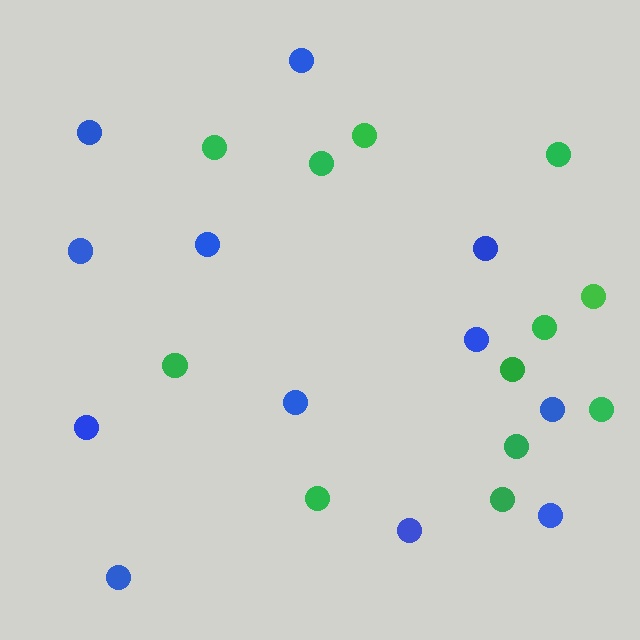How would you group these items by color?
There are 2 groups: one group of green circles (12) and one group of blue circles (12).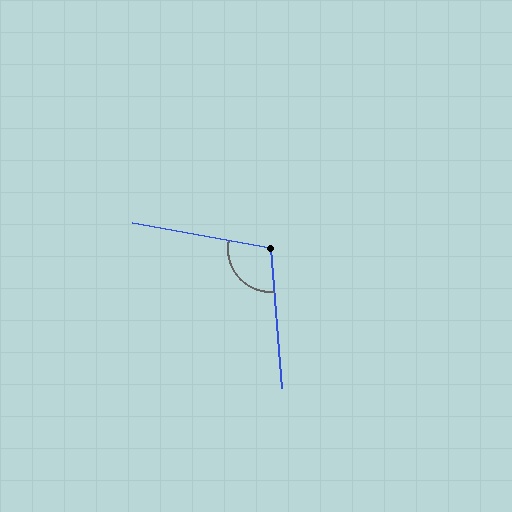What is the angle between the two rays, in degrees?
Approximately 105 degrees.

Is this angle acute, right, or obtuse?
It is obtuse.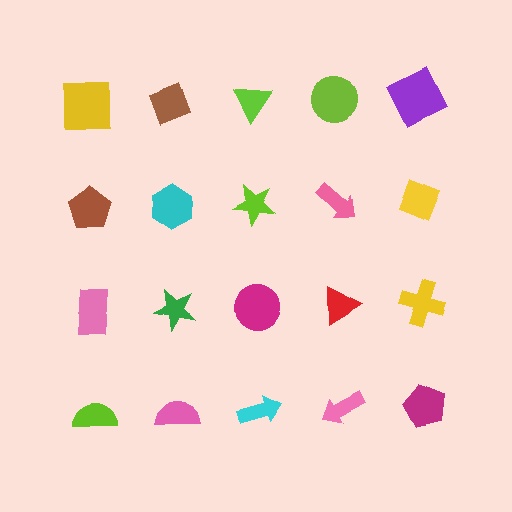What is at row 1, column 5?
A purple square.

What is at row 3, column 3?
A magenta circle.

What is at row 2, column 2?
A cyan hexagon.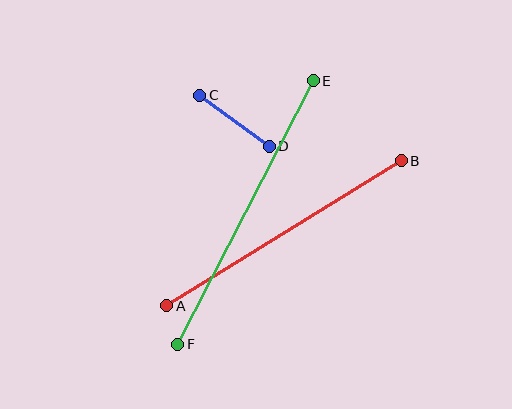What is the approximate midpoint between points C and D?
The midpoint is at approximately (235, 121) pixels.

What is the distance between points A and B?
The distance is approximately 275 pixels.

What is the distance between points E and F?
The distance is approximately 296 pixels.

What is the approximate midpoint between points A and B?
The midpoint is at approximately (284, 233) pixels.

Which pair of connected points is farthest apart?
Points E and F are farthest apart.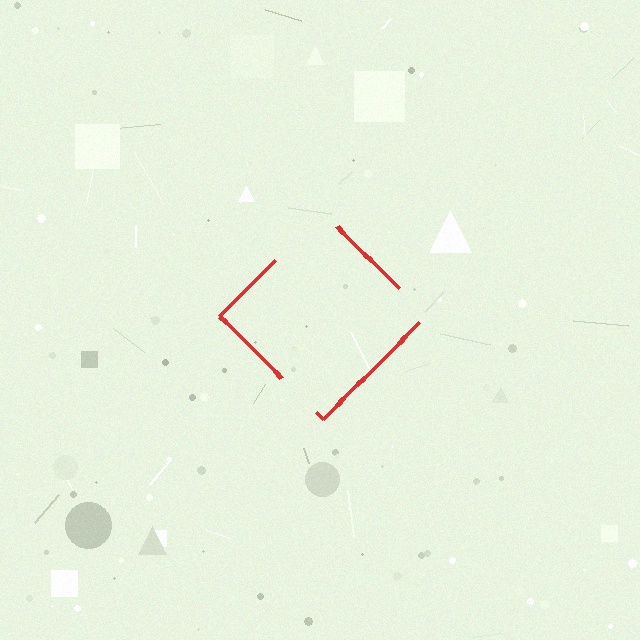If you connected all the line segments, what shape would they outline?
They would outline a diamond.